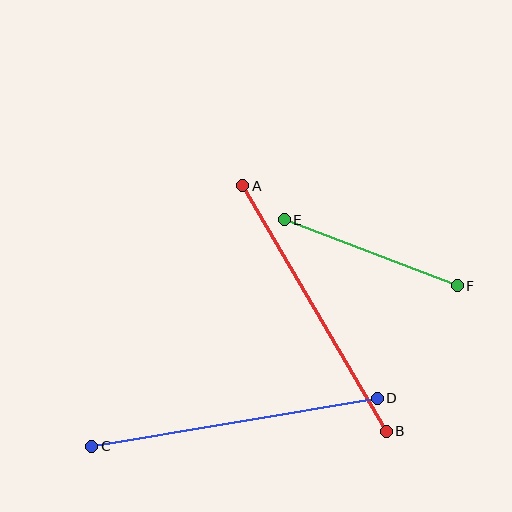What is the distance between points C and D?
The distance is approximately 290 pixels.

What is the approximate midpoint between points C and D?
The midpoint is at approximately (234, 422) pixels.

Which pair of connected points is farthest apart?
Points C and D are farthest apart.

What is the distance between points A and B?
The distance is approximately 285 pixels.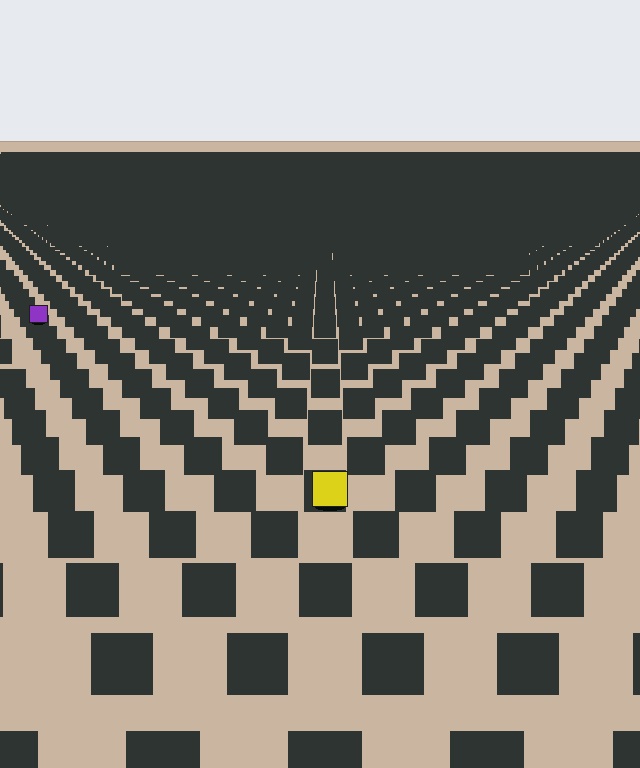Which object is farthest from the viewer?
The purple square is farthest from the viewer. It appears smaller and the ground texture around it is denser.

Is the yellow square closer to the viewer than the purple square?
Yes. The yellow square is closer — you can tell from the texture gradient: the ground texture is coarser near it.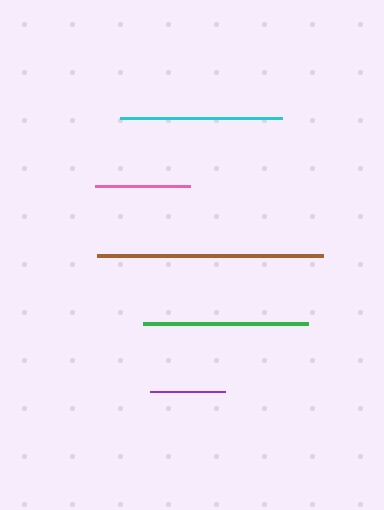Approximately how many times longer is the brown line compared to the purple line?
The brown line is approximately 3.0 times the length of the purple line.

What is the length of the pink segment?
The pink segment is approximately 95 pixels long.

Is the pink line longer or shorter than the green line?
The green line is longer than the pink line.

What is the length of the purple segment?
The purple segment is approximately 75 pixels long.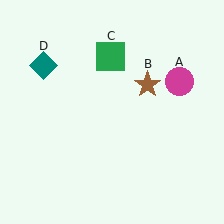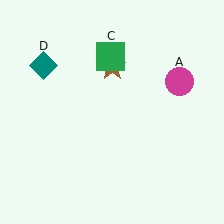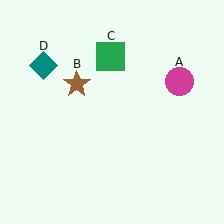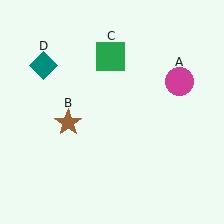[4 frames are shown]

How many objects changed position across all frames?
1 object changed position: brown star (object B).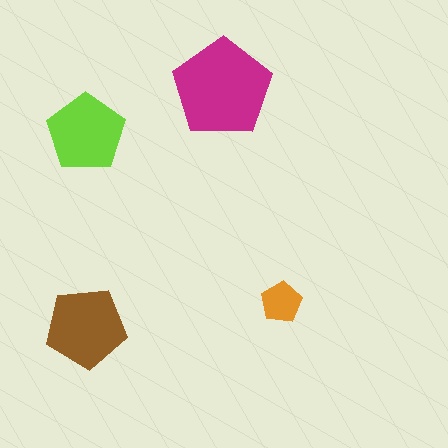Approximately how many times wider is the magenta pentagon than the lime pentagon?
About 1.5 times wider.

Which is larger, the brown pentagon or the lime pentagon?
The brown one.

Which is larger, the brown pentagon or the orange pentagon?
The brown one.